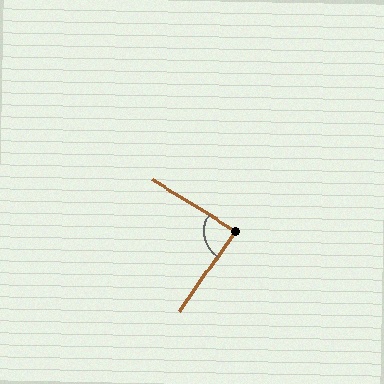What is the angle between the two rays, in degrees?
Approximately 87 degrees.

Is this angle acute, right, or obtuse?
It is approximately a right angle.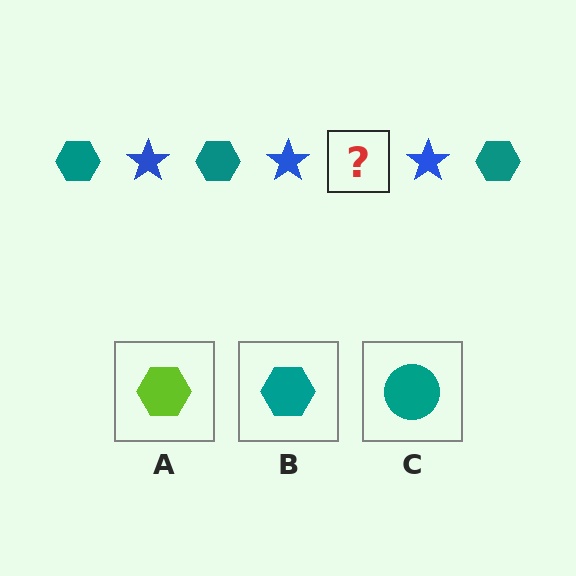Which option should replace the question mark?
Option B.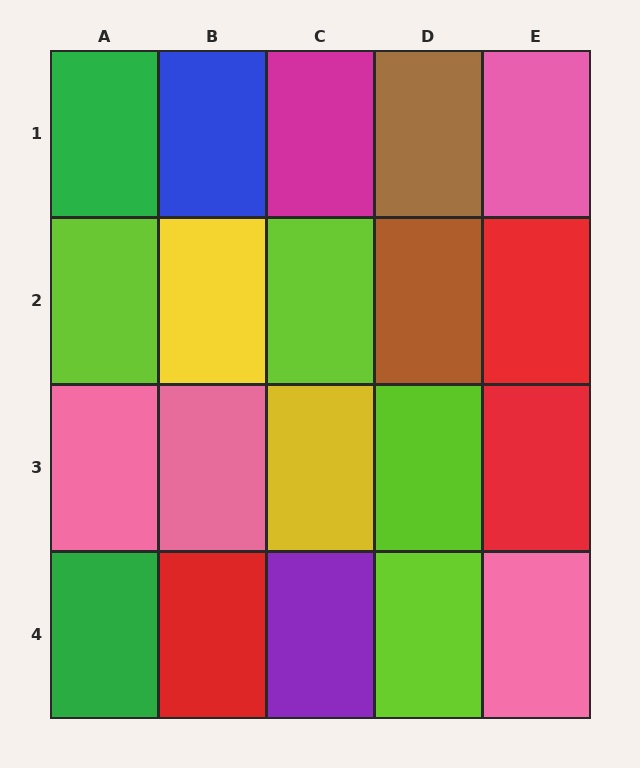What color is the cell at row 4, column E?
Pink.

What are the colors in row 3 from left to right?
Pink, pink, yellow, lime, red.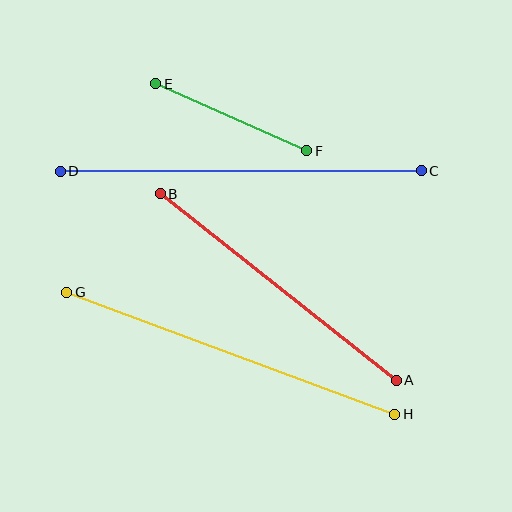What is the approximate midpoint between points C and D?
The midpoint is at approximately (241, 171) pixels.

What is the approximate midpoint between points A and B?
The midpoint is at approximately (278, 287) pixels.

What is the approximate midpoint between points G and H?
The midpoint is at approximately (231, 353) pixels.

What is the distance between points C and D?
The distance is approximately 361 pixels.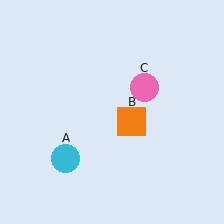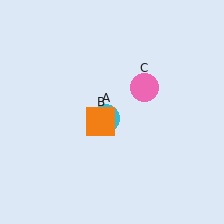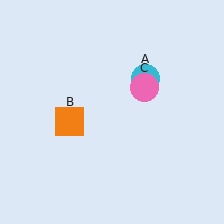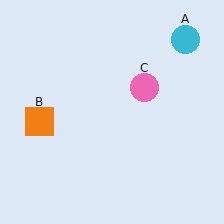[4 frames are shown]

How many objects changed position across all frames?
2 objects changed position: cyan circle (object A), orange square (object B).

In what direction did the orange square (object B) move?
The orange square (object B) moved left.